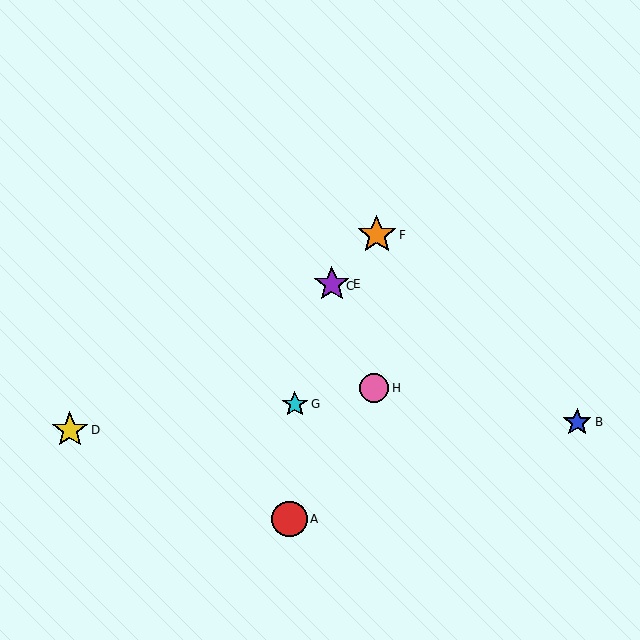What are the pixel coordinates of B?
Object B is at (577, 422).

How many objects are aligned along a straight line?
3 objects (C, E, F) are aligned along a straight line.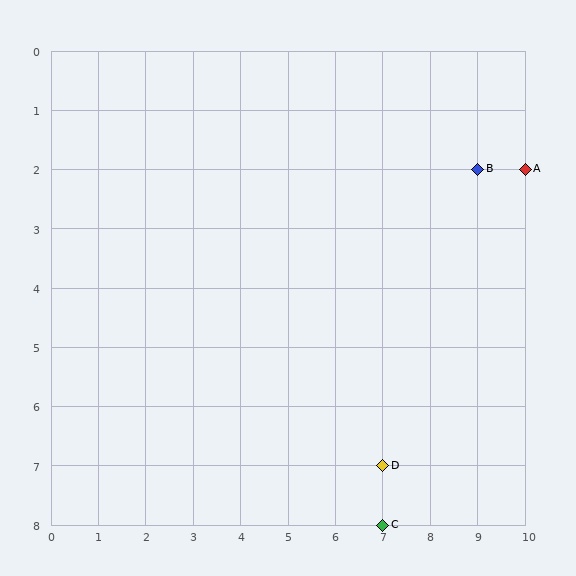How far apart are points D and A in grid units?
Points D and A are 3 columns and 5 rows apart (about 5.8 grid units diagonally).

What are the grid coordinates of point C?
Point C is at grid coordinates (7, 8).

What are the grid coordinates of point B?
Point B is at grid coordinates (9, 2).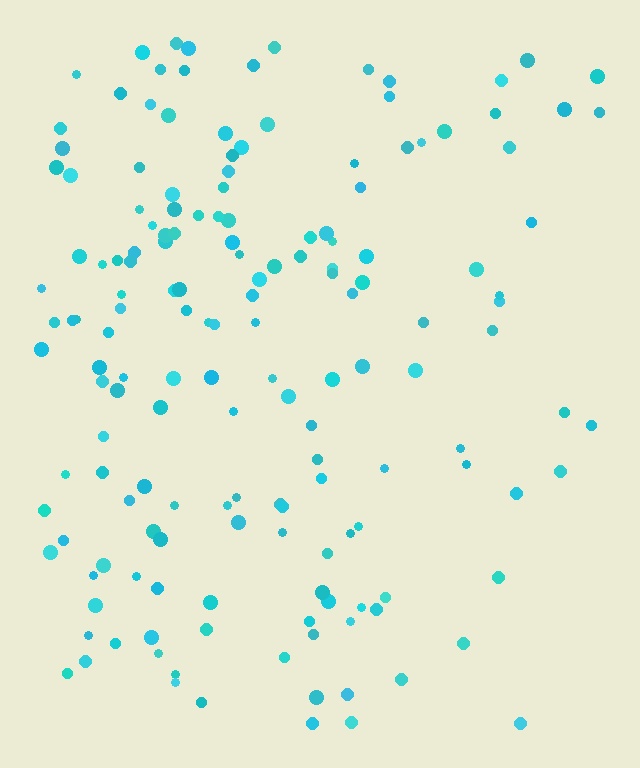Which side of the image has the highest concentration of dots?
The left.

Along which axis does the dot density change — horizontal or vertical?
Horizontal.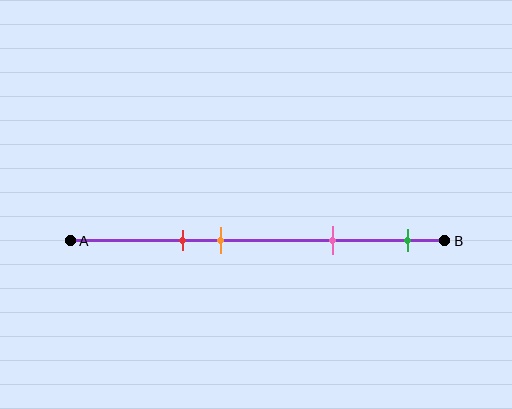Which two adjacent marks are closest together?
The red and orange marks are the closest adjacent pair.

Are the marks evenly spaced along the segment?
No, the marks are not evenly spaced.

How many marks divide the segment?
There are 4 marks dividing the segment.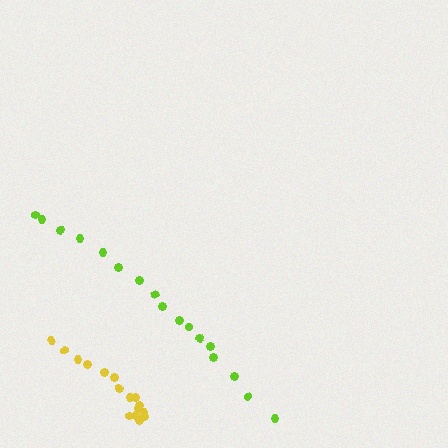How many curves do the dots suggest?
There are 2 distinct paths.